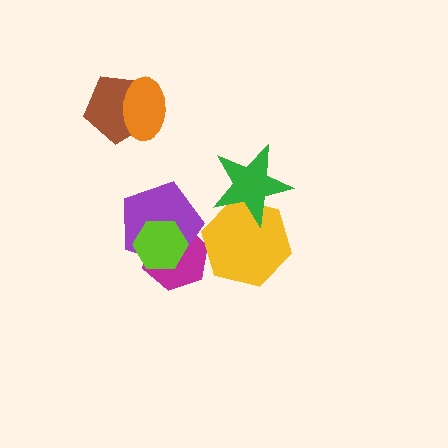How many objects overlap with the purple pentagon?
2 objects overlap with the purple pentagon.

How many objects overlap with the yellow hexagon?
1 object overlaps with the yellow hexagon.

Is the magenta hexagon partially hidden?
Yes, it is partially covered by another shape.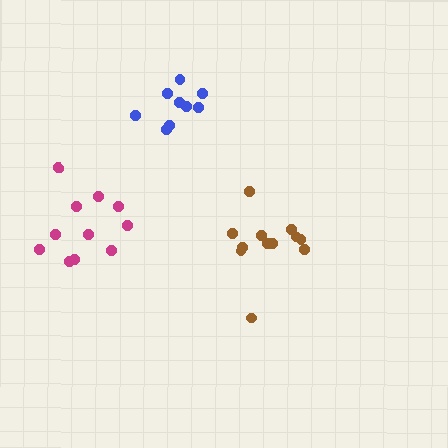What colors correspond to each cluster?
The clusters are colored: blue, brown, magenta.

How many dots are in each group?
Group 1: 9 dots, Group 2: 12 dots, Group 3: 11 dots (32 total).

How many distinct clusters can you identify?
There are 3 distinct clusters.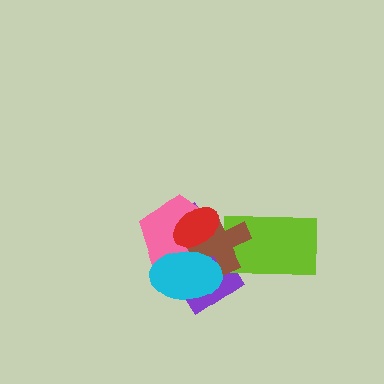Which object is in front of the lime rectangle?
The brown cross is in front of the lime rectangle.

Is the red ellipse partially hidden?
No, no other shape covers it.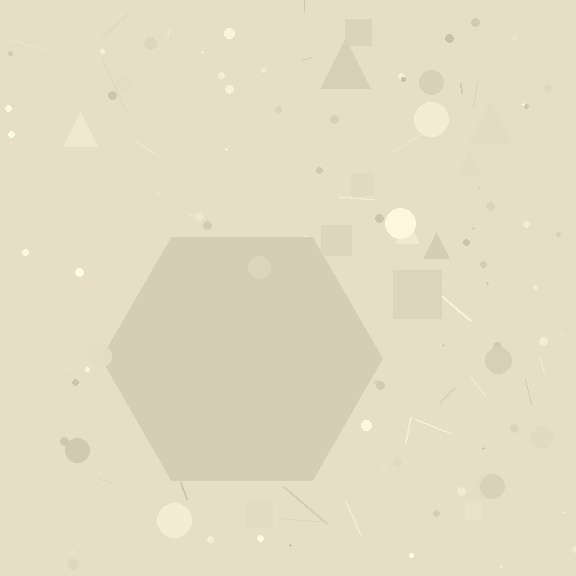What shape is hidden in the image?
A hexagon is hidden in the image.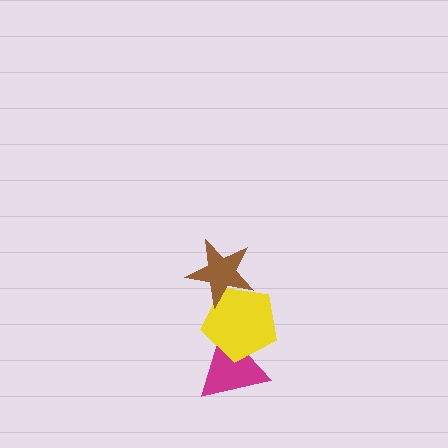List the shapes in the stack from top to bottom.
From top to bottom: the brown star, the yellow pentagon, the magenta triangle.